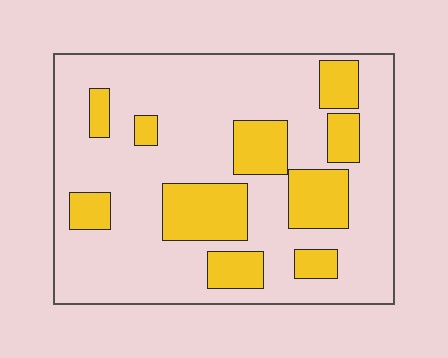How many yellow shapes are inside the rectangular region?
10.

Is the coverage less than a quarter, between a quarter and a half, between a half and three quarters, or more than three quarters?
Between a quarter and a half.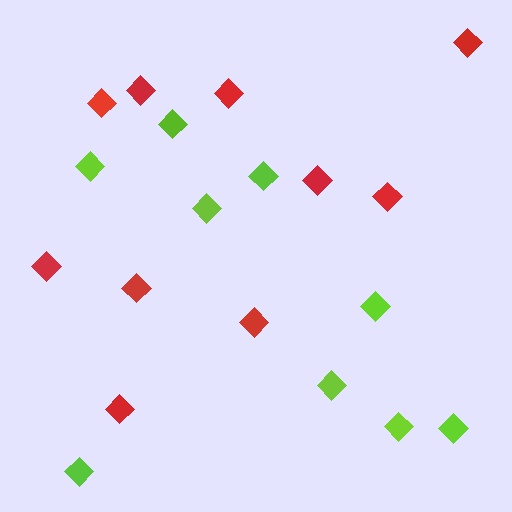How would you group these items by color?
There are 2 groups: one group of lime diamonds (9) and one group of red diamonds (10).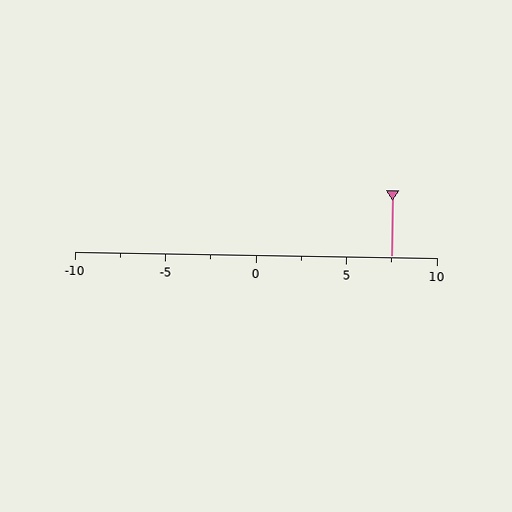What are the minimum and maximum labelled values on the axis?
The axis runs from -10 to 10.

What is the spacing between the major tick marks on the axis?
The major ticks are spaced 5 apart.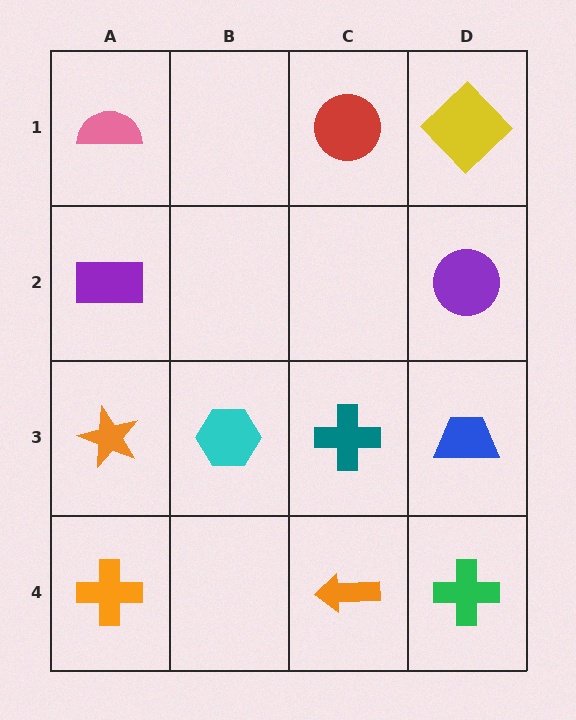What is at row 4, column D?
A green cross.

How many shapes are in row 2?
2 shapes.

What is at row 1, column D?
A yellow diamond.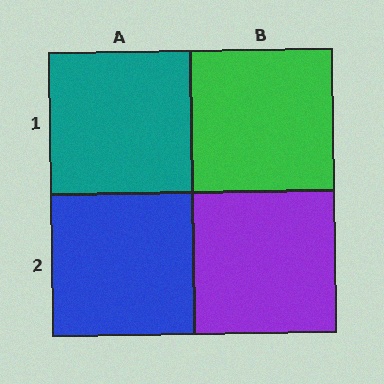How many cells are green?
1 cell is green.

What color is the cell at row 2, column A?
Blue.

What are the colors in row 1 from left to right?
Teal, green.